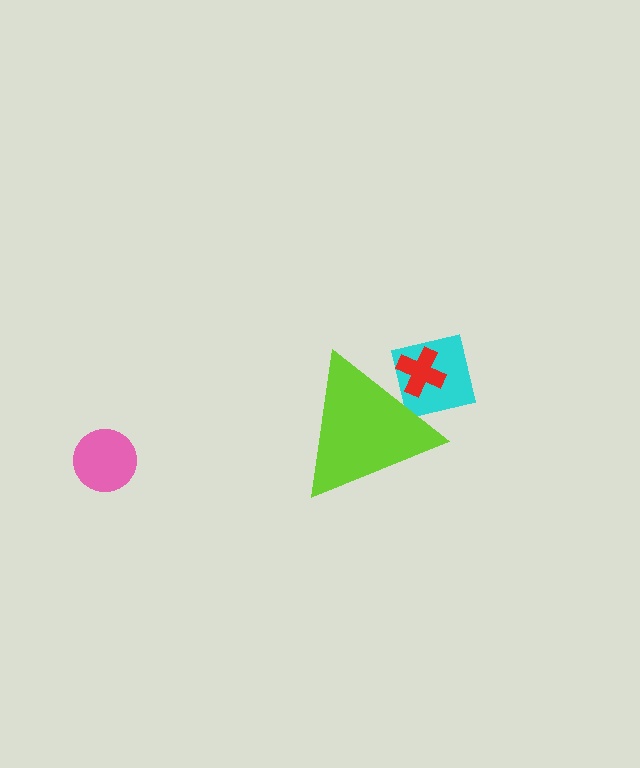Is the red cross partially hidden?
Yes, the red cross is partially hidden behind the lime triangle.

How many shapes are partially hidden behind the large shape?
2 shapes are partially hidden.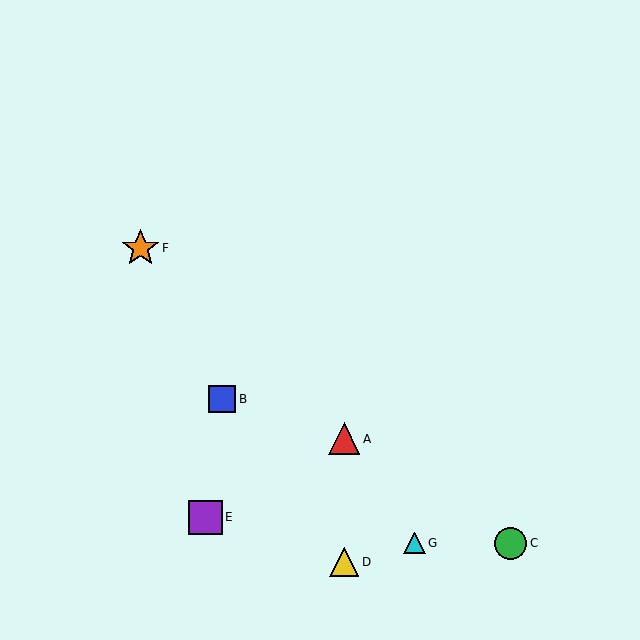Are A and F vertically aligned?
No, A is at x≈344 and F is at x≈140.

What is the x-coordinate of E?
Object E is at x≈205.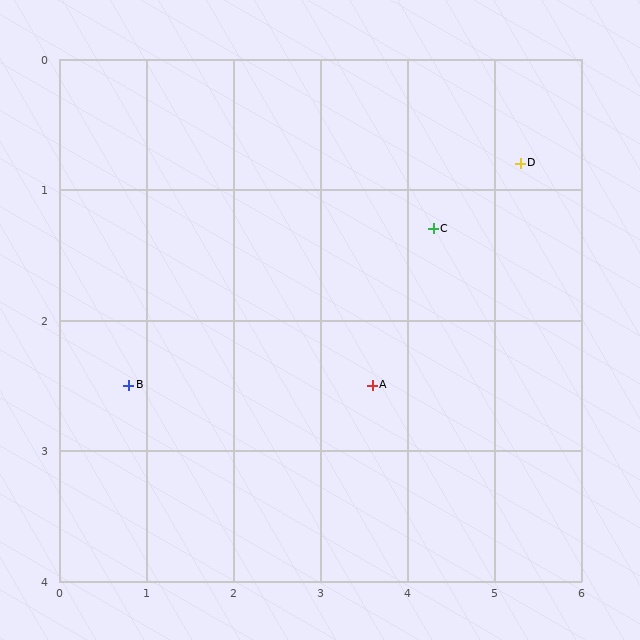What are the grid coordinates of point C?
Point C is at approximately (4.3, 1.3).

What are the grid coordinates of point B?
Point B is at approximately (0.8, 2.5).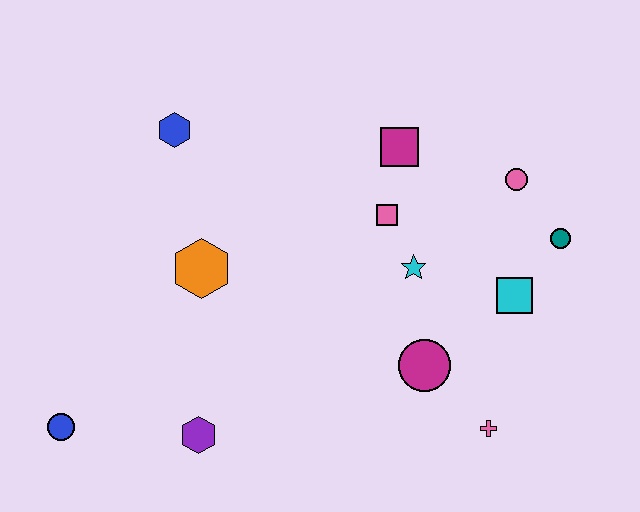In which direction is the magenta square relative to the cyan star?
The magenta square is above the cyan star.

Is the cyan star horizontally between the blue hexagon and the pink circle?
Yes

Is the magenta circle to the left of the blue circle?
No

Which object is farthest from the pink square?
The blue circle is farthest from the pink square.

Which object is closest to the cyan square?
The teal circle is closest to the cyan square.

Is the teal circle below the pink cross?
No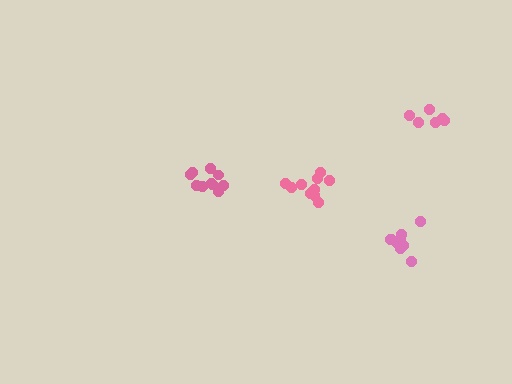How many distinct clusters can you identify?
There are 4 distinct clusters.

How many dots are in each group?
Group 1: 10 dots, Group 2: 6 dots, Group 3: 10 dots, Group 4: 10 dots (36 total).